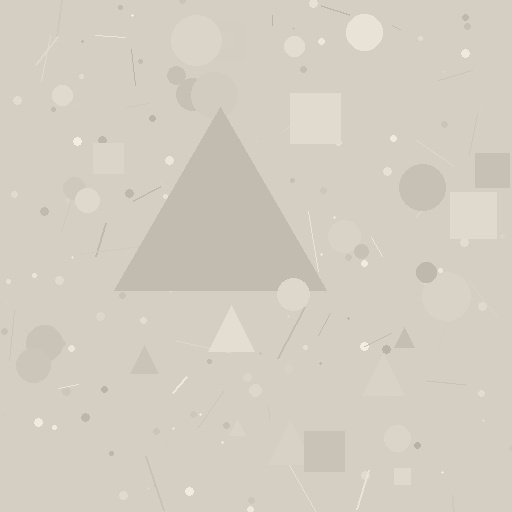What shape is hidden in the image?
A triangle is hidden in the image.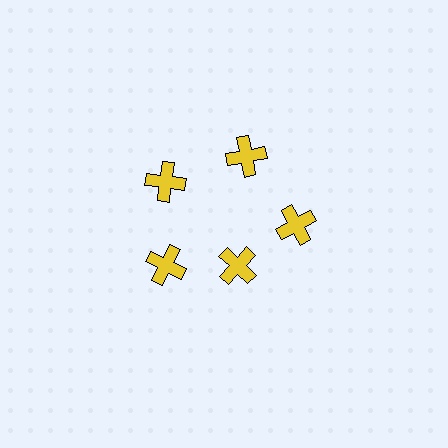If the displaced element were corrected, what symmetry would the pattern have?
It would have 5-fold rotational symmetry — the pattern would map onto itself every 72 degrees.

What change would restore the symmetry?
The symmetry would be restored by moving it outward, back onto the ring so that all 5 crosses sit at equal angles and equal distance from the center.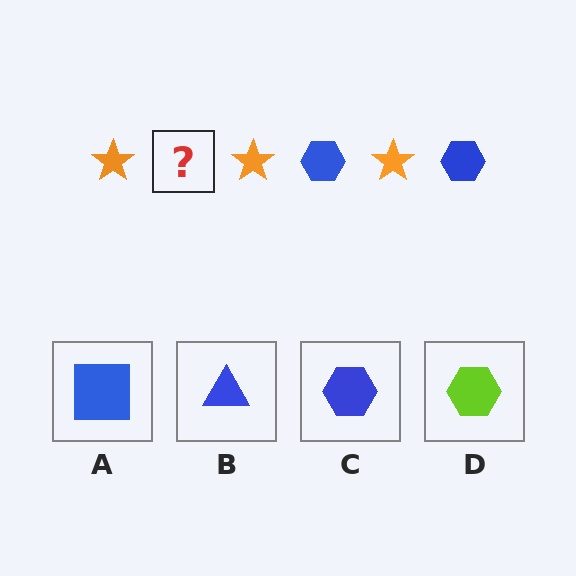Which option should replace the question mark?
Option C.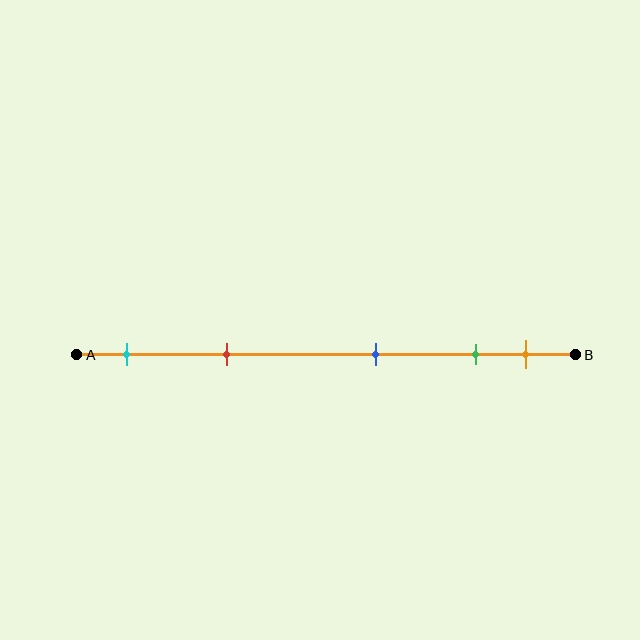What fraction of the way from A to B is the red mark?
The red mark is approximately 30% (0.3) of the way from A to B.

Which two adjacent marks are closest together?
The green and orange marks are the closest adjacent pair.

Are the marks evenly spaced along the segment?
No, the marks are not evenly spaced.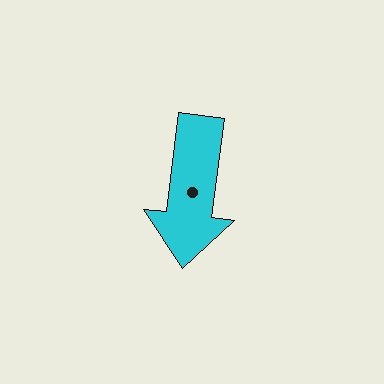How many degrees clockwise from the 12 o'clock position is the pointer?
Approximately 187 degrees.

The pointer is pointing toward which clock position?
Roughly 6 o'clock.